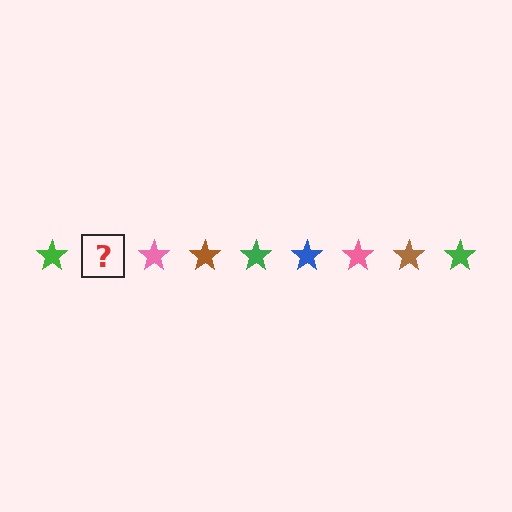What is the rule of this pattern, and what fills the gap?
The rule is that the pattern cycles through green, blue, pink, brown stars. The gap should be filled with a blue star.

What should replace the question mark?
The question mark should be replaced with a blue star.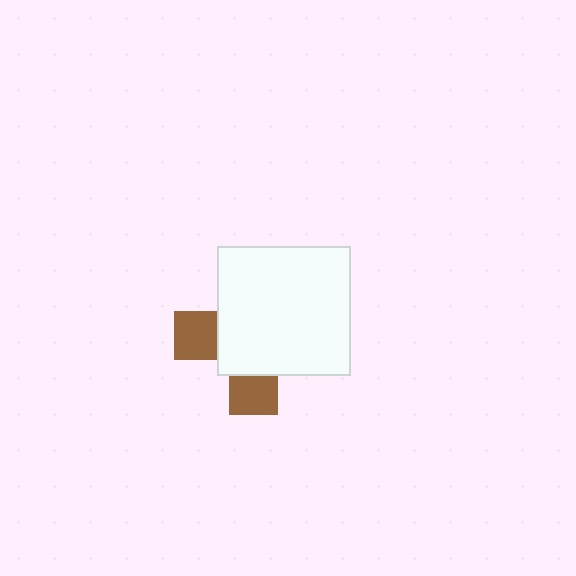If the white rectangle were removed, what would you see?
You would see the complete brown cross.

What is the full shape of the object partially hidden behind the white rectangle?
The partially hidden object is a brown cross.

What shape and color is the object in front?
The object in front is a white rectangle.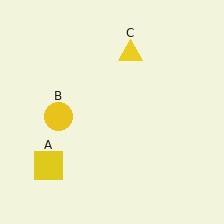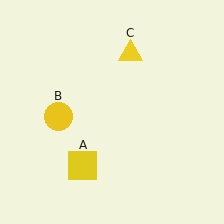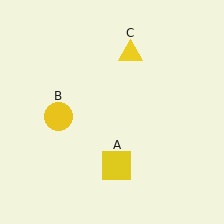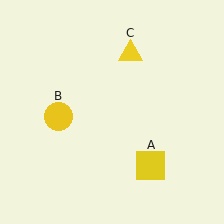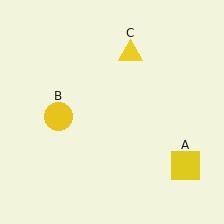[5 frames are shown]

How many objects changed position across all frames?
1 object changed position: yellow square (object A).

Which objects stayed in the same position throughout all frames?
Yellow circle (object B) and yellow triangle (object C) remained stationary.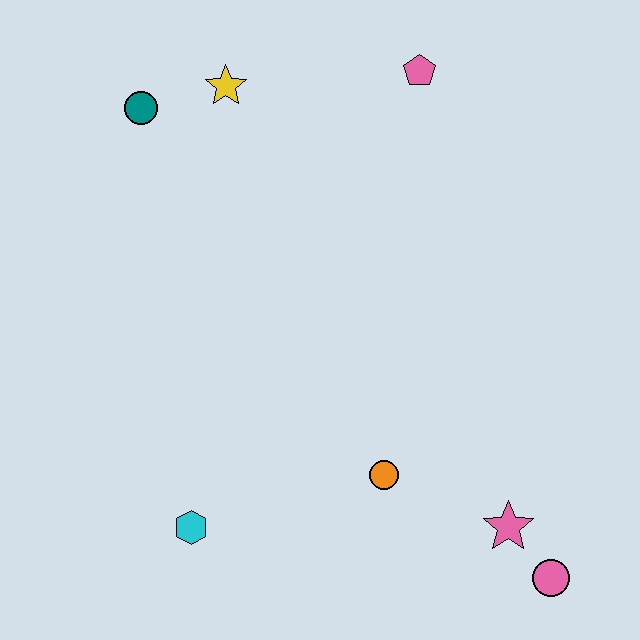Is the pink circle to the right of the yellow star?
Yes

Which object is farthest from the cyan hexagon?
The pink pentagon is farthest from the cyan hexagon.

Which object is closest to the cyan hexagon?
The orange circle is closest to the cyan hexagon.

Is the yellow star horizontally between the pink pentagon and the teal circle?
Yes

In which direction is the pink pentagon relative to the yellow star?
The pink pentagon is to the right of the yellow star.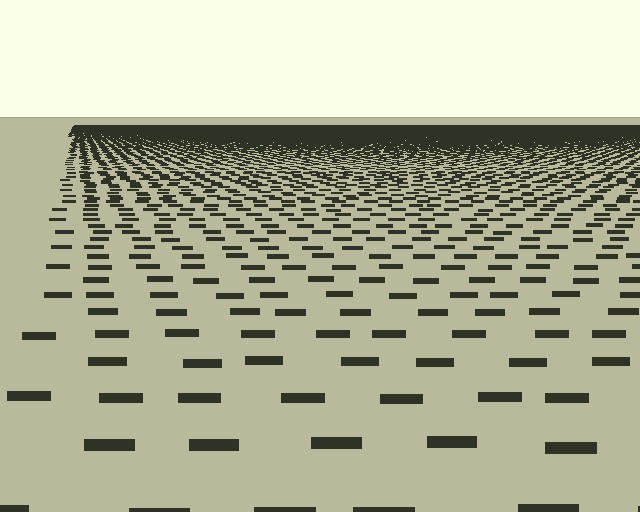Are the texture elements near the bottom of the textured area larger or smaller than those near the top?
Larger. Near the bottom, elements are closer to the viewer and appear at a bigger on-screen size.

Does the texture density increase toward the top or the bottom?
Density increases toward the top.